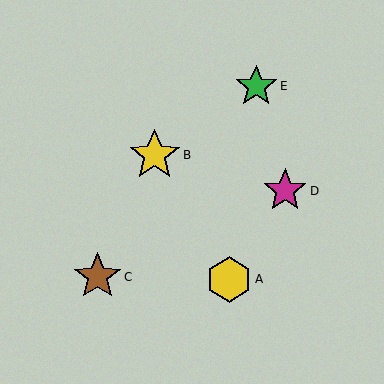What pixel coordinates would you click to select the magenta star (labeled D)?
Click at (285, 191) to select the magenta star D.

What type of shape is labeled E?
Shape E is a green star.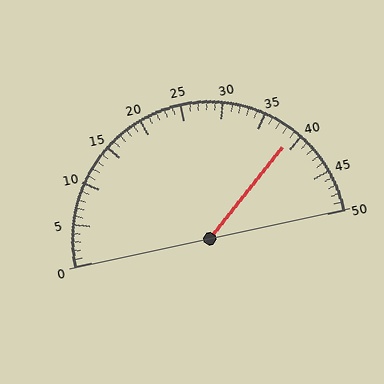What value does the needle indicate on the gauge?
The needle indicates approximately 39.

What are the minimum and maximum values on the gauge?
The gauge ranges from 0 to 50.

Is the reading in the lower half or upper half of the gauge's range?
The reading is in the upper half of the range (0 to 50).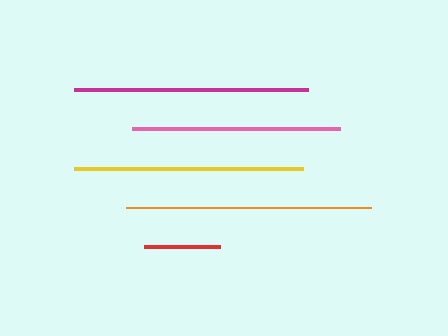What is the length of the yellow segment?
The yellow segment is approximately 228 pixels long.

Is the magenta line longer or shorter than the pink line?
The magenta line is longer than the pink line.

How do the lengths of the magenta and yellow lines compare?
The magenta and yellow lines are approximately the same length.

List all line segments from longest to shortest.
From longest to shortest: orange, magenta, yellow, pink, red.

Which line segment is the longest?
The orange line is the longest at approximately 245 pixels.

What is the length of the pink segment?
The pink segment is approximately 209 pixels long.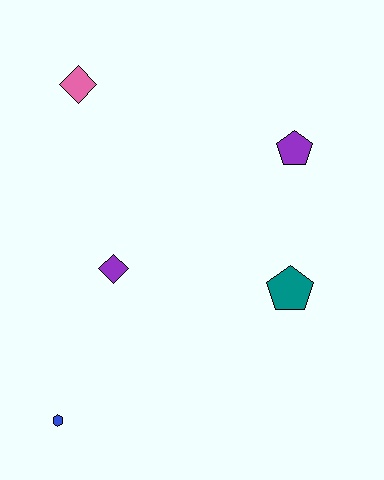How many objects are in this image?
There are 5 objects.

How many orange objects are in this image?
There are no orange objects.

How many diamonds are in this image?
There are 2 diamonds.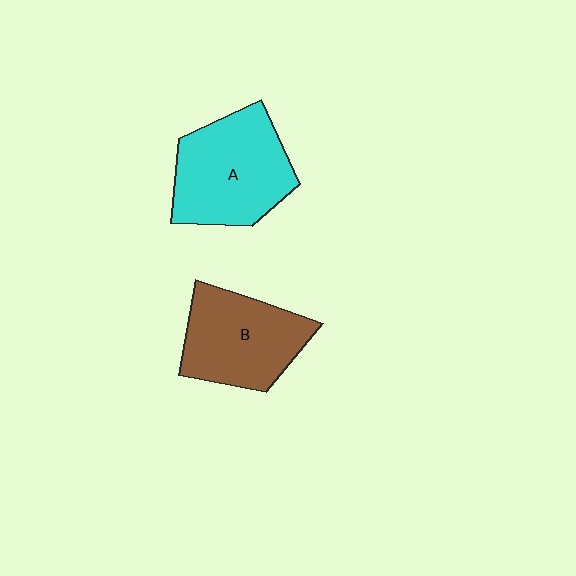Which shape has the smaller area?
Shape B (brown).